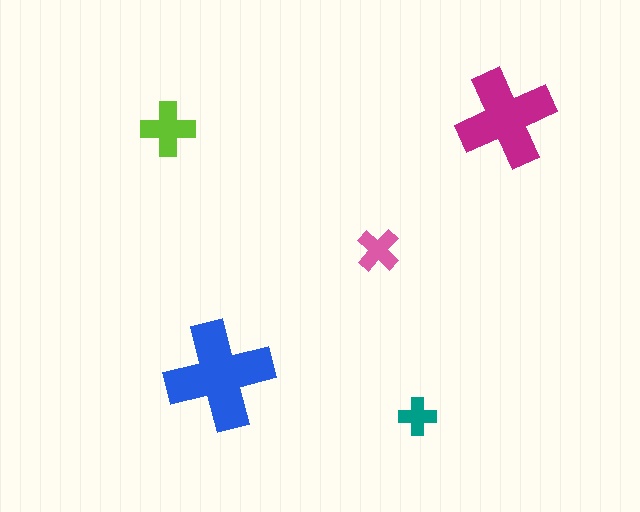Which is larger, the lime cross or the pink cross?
The lime one.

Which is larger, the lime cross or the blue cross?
The blue one.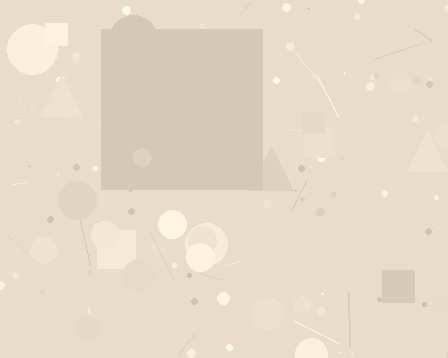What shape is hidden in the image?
A square is hidden in the image.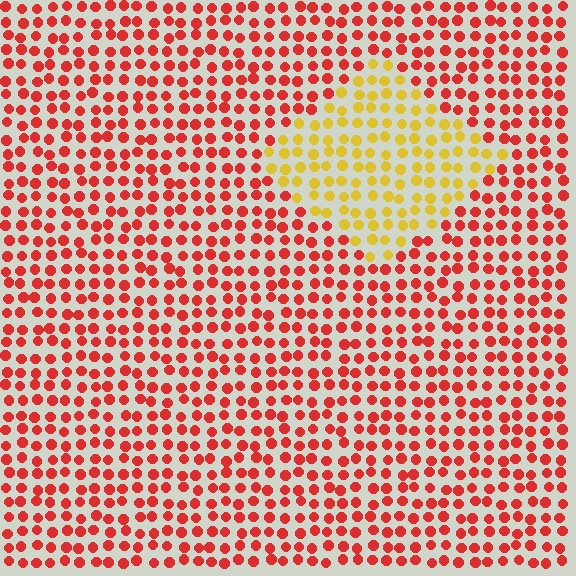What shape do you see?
I see a diamond.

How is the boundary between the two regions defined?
The boundary is defined purely by a slight shift in hue (about 52 degrees). Spacing, size, and orientation are identical on both sides.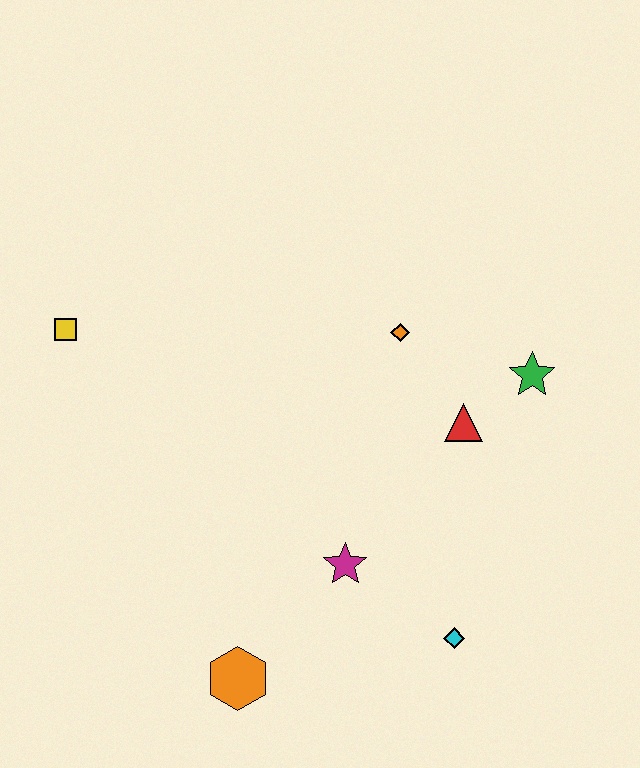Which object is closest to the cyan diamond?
The magenta star is closest to the cyan diamond.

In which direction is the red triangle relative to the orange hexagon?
The red triangle is above the orange hexagon.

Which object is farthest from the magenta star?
The yellow square is farthest from the magenta star.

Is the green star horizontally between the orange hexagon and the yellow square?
No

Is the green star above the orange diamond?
No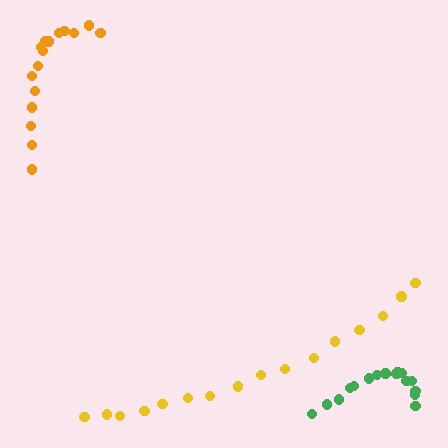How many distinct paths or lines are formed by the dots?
There are 3 distinct paths.